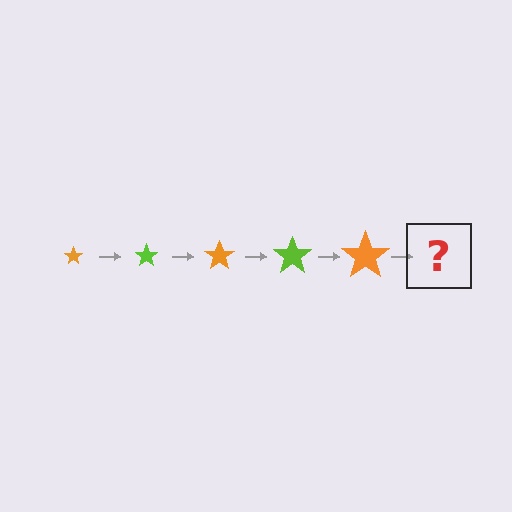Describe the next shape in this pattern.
It should be a lime star, larger than the previous one.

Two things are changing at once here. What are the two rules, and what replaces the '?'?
The two rules are that the star grows larger each step and the color cycles through orange and lime. The '?' should be a lime star, larger than the previous one.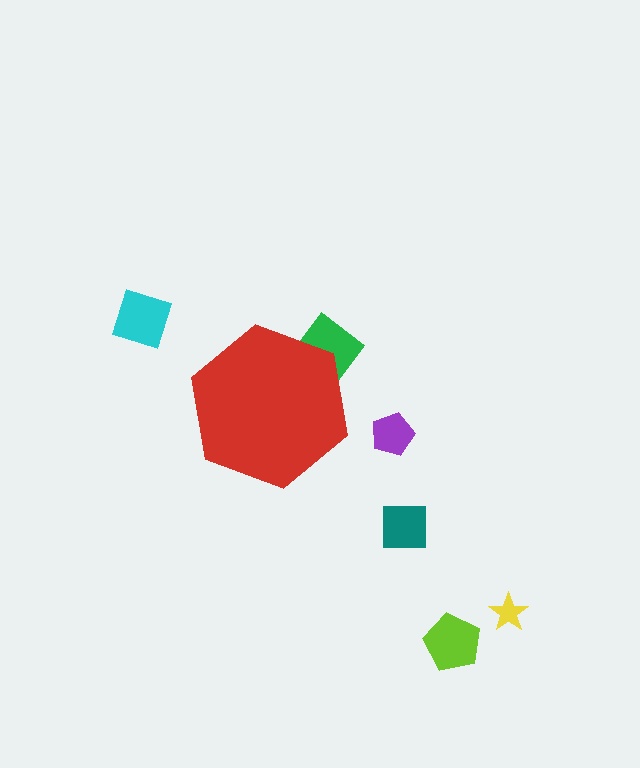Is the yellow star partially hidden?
No, the yellow star is fully visible.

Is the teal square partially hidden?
No, the teal square is fully visible.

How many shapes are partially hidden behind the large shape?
1 shape is partially hidden.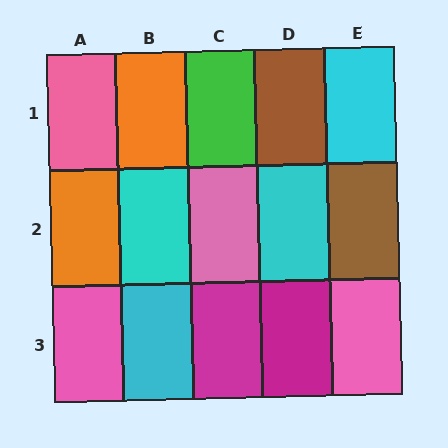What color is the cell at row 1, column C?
Green.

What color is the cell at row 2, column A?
Orange.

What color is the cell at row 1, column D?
Brown.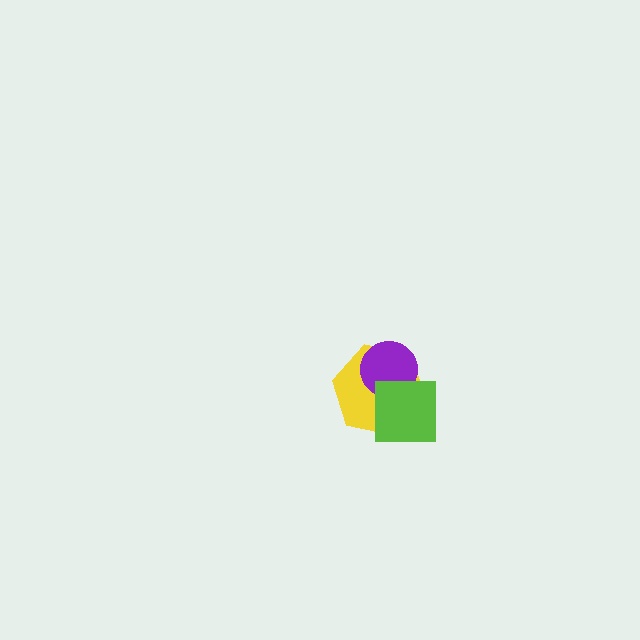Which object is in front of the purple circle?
The lime square is in front of the purple circle.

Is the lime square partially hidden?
No, no other shape covers it.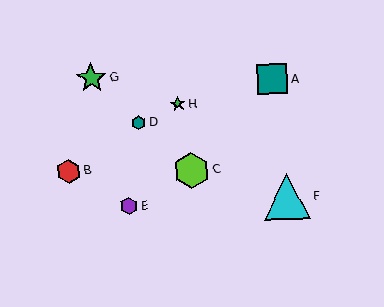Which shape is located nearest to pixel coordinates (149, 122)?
The teal hexagon (labeled D) at (138, 122) is nearest to that location.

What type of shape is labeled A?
Shape A is a teal square.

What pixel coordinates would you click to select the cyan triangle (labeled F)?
Click at (287, 197) to select the cyan triangle F.